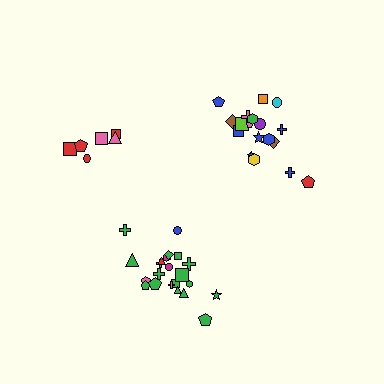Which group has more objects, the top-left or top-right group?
The top-right group.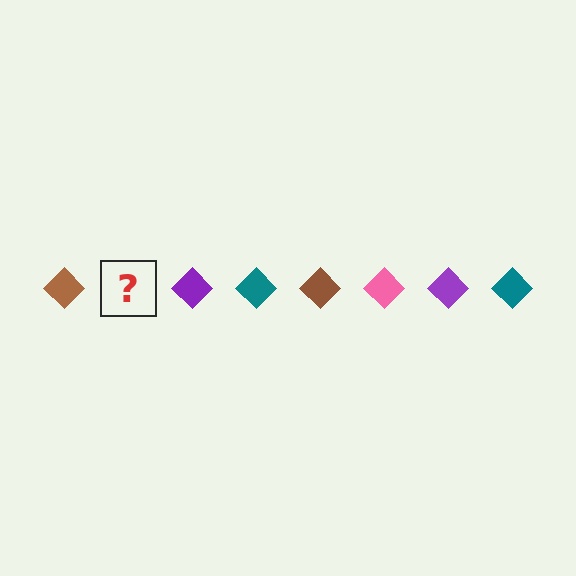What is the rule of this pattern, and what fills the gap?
The rule is that the pattern cycles through brown, pink, purple, teal diamonds. The gap should be filled with a pink diamond.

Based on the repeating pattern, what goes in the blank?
The blank should be a pink diamond.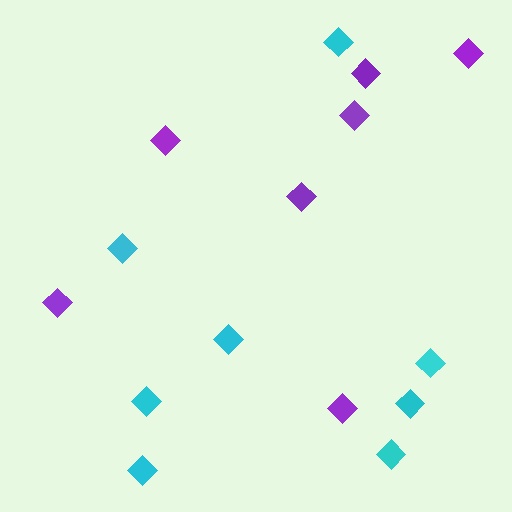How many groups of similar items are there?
There are 2 groups: one group of purple diamonds (7) and one group of cyan diamonds (8).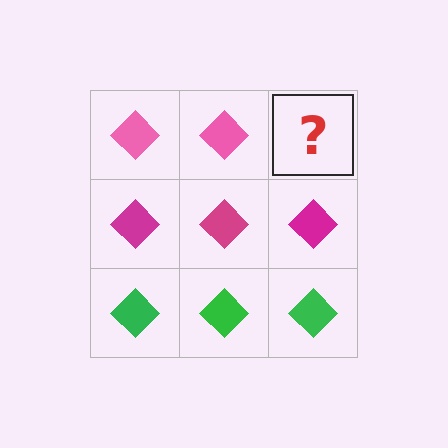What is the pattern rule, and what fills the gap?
The rule is that each row has a consistent color. The gap should be filled with a pink diamond.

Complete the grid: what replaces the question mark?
The question mark should be replaced with a pink diamond.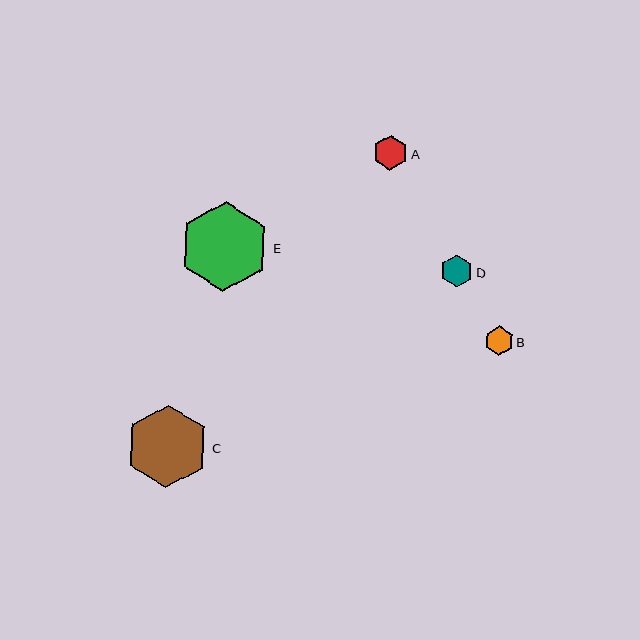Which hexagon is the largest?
Hexagon E is the largest with a size of approximately 90 pixels.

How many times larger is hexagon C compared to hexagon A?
Hexagon C is approximately 2.4 times the size of hexagon A.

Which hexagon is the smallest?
Hexagon B is the smallest with a size of approximately 29 pixels.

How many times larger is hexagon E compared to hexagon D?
Hexagon E is approximately 2.8 times the size of hexagon D.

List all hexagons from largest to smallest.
From largest to smallest: E, C, A, D, B.